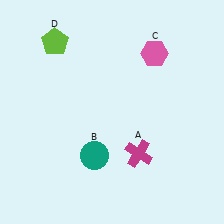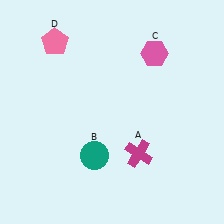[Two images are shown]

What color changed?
The pentagon (D) changed from lime in Image 1 to pink in Image 2.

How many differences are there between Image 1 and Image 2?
There is 1 difference between the two images.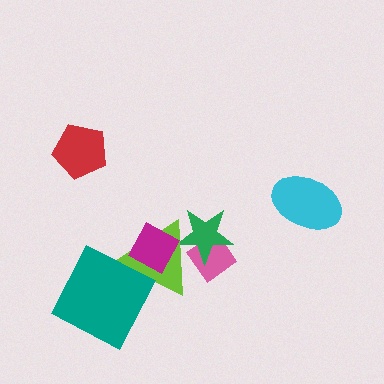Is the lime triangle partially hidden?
Yes, it is partially covered by another shape.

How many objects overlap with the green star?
2 objects overlap with the green star.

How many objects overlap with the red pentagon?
0 objects overlap with the red pentagon.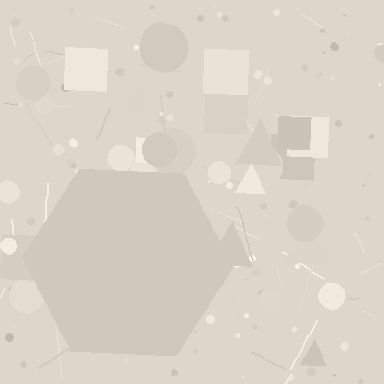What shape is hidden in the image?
A hexagon is hidden in the image.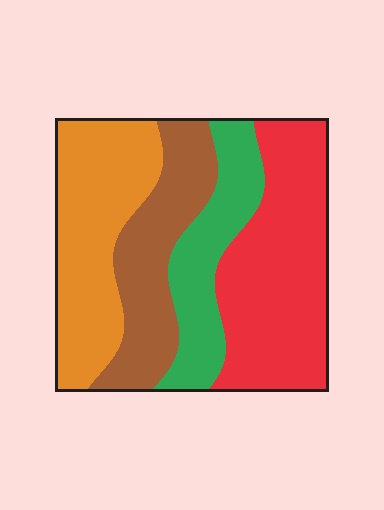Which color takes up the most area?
Red, at roughly 35%.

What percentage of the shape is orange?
Orange covers 27% of the shape.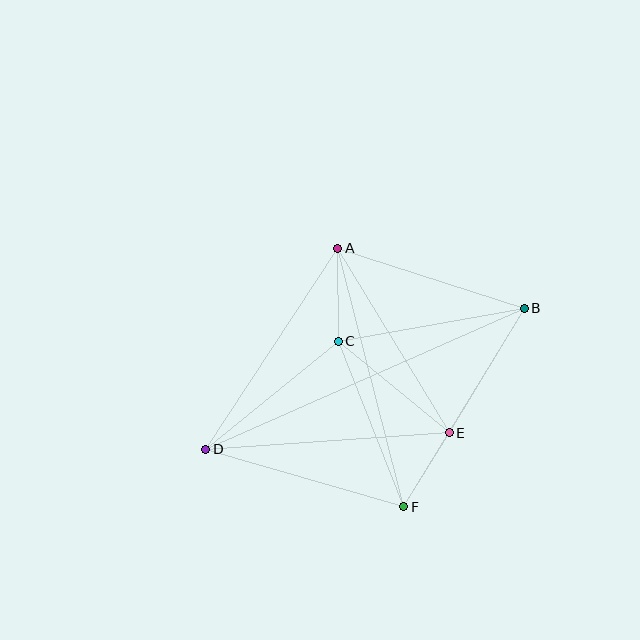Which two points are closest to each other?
Points E and F are closest to each other.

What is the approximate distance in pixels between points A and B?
The distance between A and B is approximately 196 pixels.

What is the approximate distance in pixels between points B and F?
The distance between B and F is approximately 232 pixels.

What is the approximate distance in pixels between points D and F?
The distance between D and F is approximately 206 pixels.